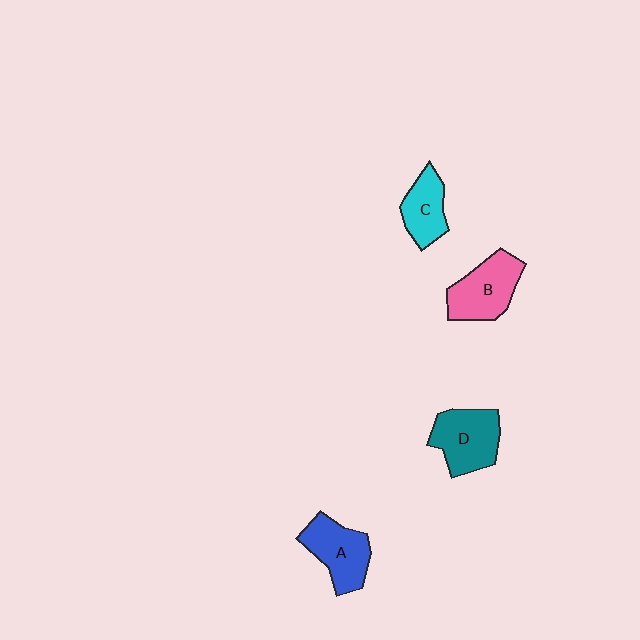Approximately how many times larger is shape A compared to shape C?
Approximately 1.3 times.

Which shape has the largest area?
Shape D (teal).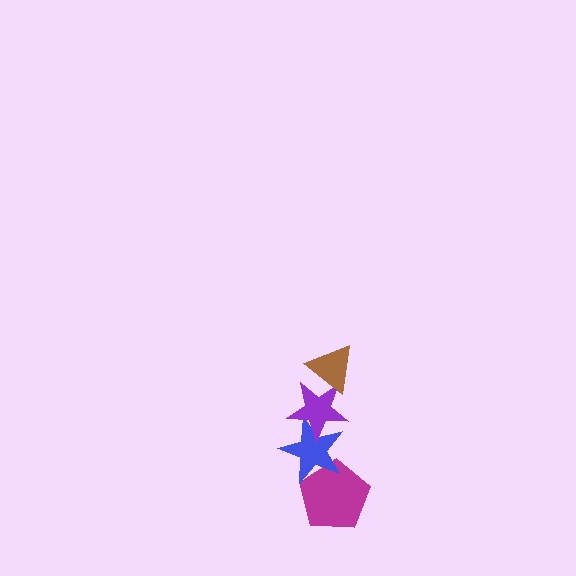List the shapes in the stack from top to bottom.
From top to bottom: the brown triangle, the purple star, the blue star, the magenta pentagon.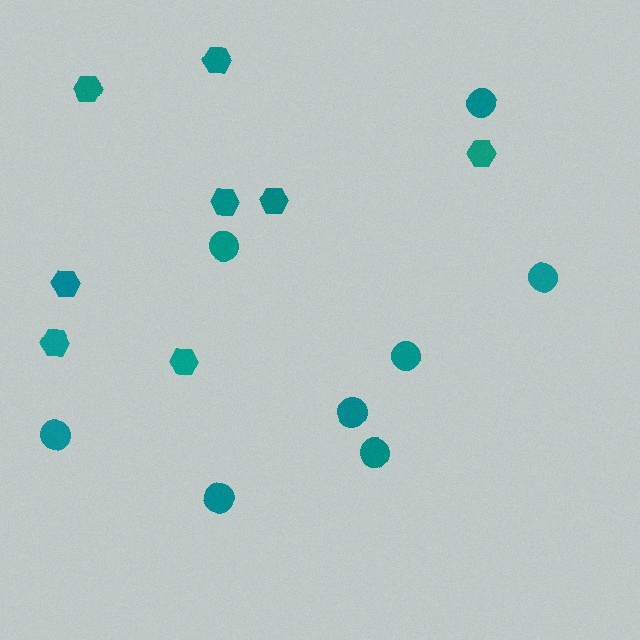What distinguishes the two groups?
There are 2 groups: one group of circles (8) and one group of hexagons (8).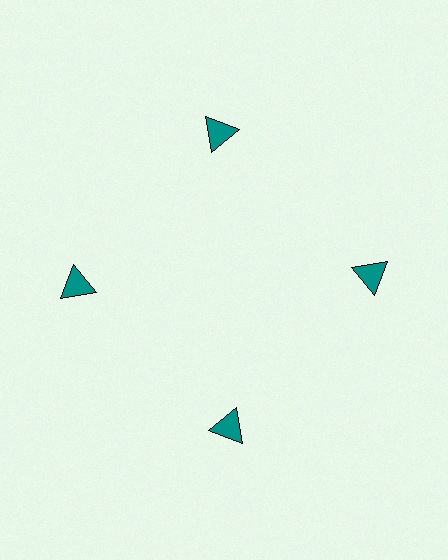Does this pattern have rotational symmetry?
Yes, this pattern has 4-fold rotational symmetry. It looks the same after rotating 90 degrees around the center.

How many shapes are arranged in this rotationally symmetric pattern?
There are 4 shapes, arranged in 4 groups of 1.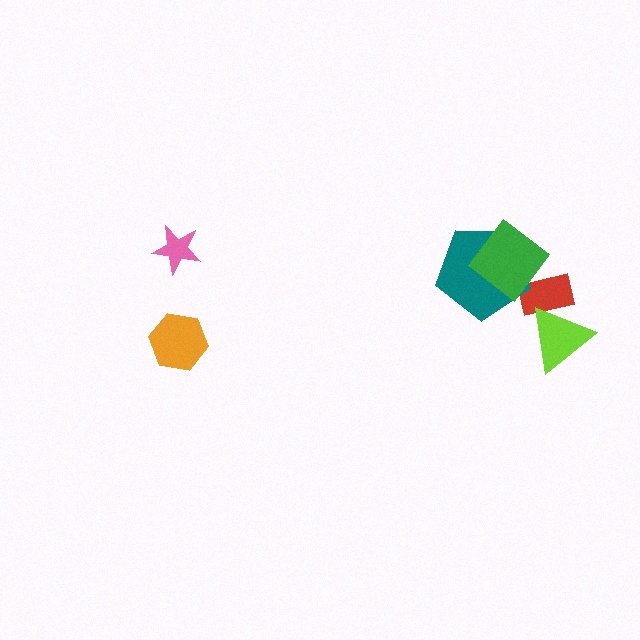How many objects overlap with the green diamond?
1 object overlaps with the green diamond.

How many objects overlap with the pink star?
0 objects overlap with the pink star.